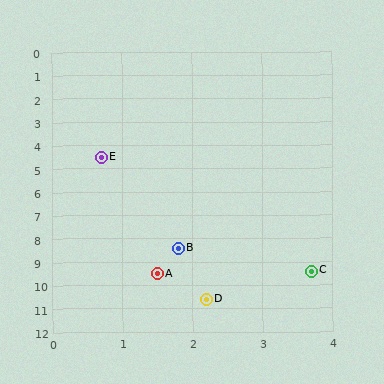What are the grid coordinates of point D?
Point D is at approximately (2.2, 10.6).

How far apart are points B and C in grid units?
Points B and C are about 2.1 grid units apart.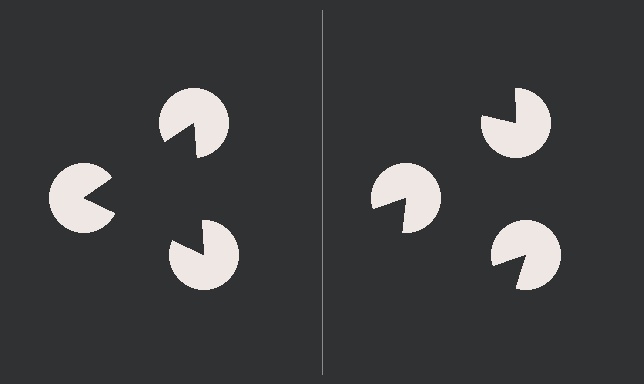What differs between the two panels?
The pac-man discs are positioned identically on both sides; only the wedge orientations differ. On the left they align to a triangle; on the right they are misaligned.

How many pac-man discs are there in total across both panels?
6 — 3 on each side.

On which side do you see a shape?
An illusory triangle appears on the left side. On the right side the wedge cuts are rotated, so no coherent shape forms.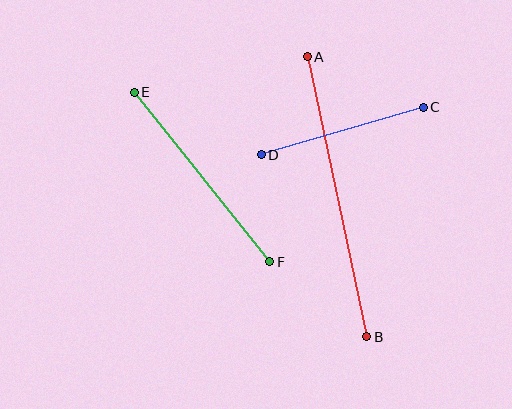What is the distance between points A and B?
The distance is approximately 287 pixels.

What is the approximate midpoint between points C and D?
The midpoint is at approximately (343, 131) pixels.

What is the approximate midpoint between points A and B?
The midpoint is at approximately (337, 197) pixels.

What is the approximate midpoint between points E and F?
The midpoint is at approximately (202, 177) pixels.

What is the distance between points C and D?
The distance is approximately 169 pixels.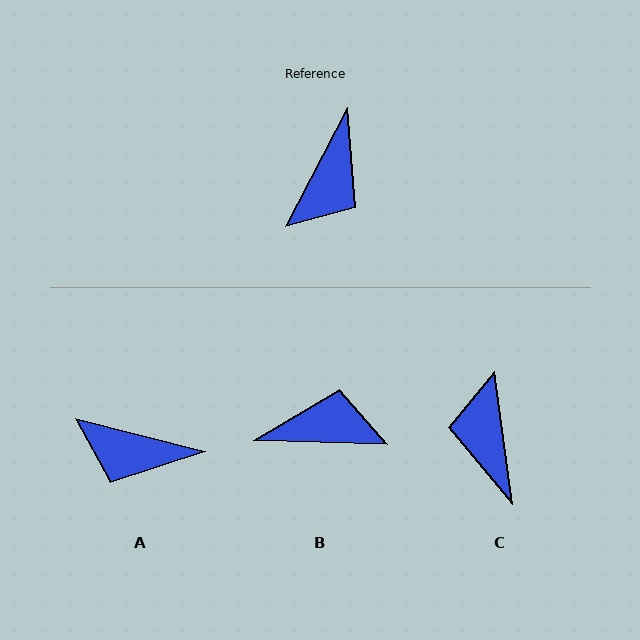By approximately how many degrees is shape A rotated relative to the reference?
Approximately 77 degrees clockwise.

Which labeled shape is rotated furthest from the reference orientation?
C, about 145 degrees away.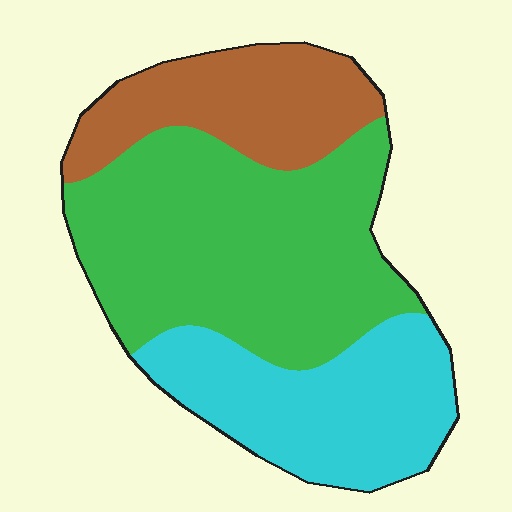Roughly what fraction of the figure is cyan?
Cyan takes up between a sixth and a third of the figure.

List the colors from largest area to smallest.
From largest to smallest: green, cyan, brown.